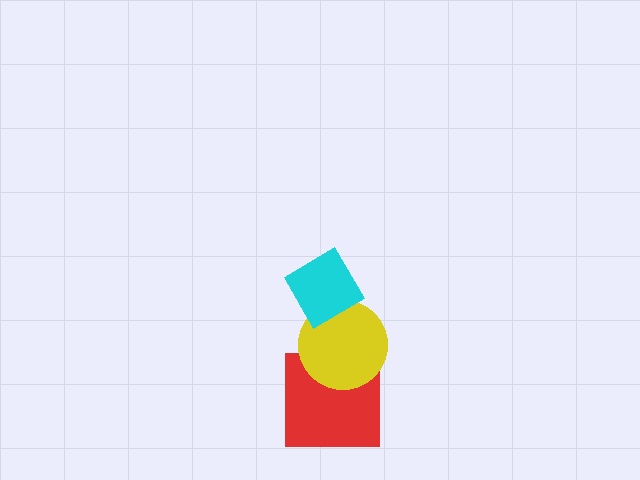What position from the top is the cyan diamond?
The cyan diamond is 1st from the top.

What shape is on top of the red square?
The yellow circle is on top of the red square.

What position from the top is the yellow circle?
The yellow circle is 2nd from the top.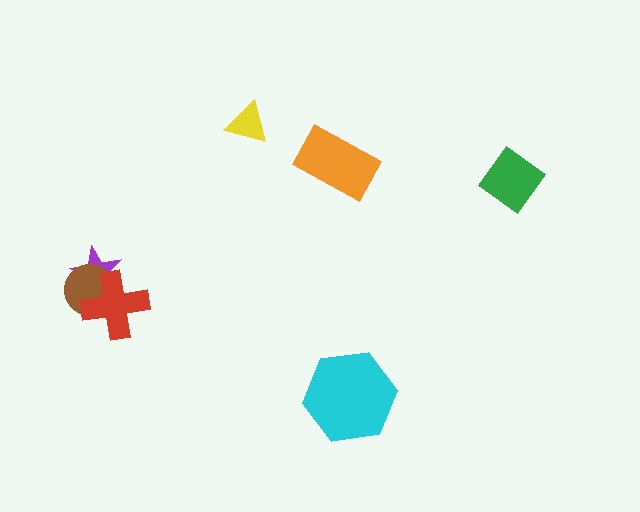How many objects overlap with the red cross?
2 objects overlap with the red cross.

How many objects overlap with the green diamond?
0 objects overlap with the green diamond.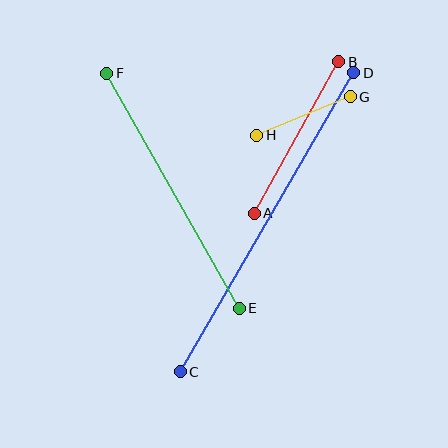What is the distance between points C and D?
The distance is approximately 346 pixels.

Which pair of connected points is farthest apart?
Points C and D are farthest apart.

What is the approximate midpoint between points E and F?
The midpoint is at approximately (173, 191) pixels.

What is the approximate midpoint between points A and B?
The midpoint is at approximately (296, 138) pixels.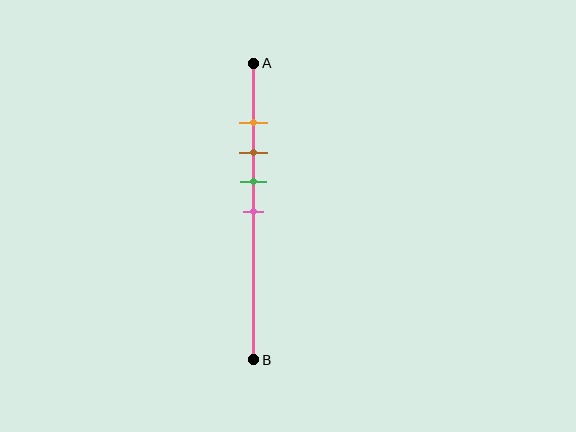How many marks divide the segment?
There are 4 marks dividing the segment.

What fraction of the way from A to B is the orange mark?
The orange mark is approximately 20% (0.2) of the way from A to B.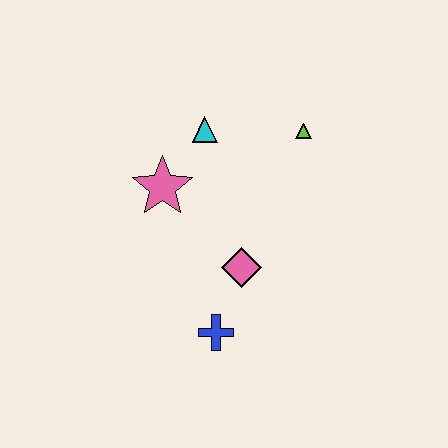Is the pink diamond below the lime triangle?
Yes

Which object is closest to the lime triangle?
The cyan triangle is closest to the lime triangle.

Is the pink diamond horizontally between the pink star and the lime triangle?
Yes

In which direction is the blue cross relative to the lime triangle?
The blue cross is below the lime triangle.